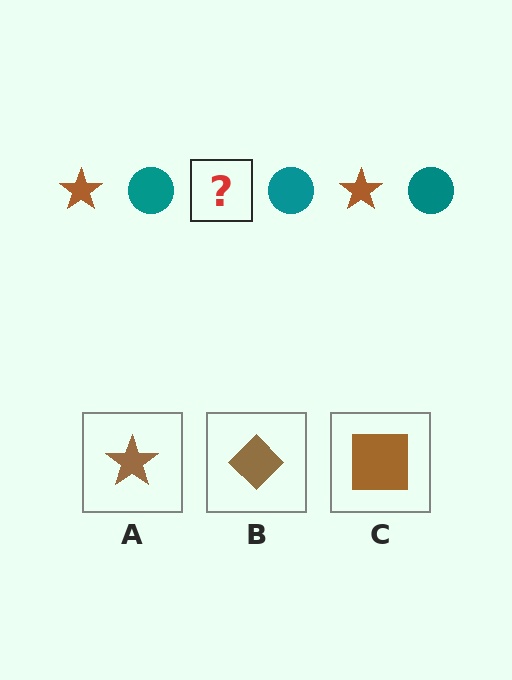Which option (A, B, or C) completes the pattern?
A.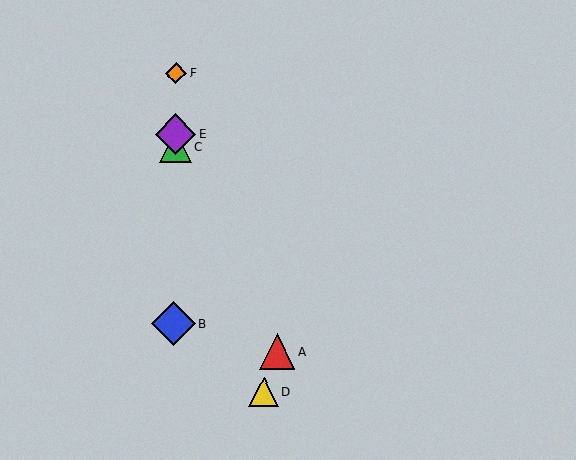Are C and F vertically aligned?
Yes, both are at x≈175.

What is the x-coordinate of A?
Object A is at x≈277.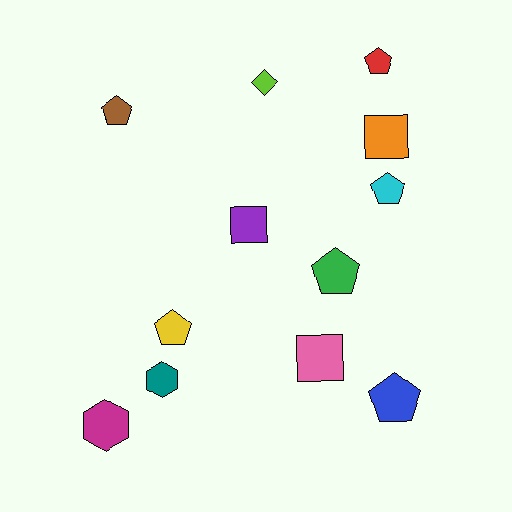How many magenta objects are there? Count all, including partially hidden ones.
There is 1 magenta object.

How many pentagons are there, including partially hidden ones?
There are 6 pentagons.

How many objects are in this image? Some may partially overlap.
There are 12 objects.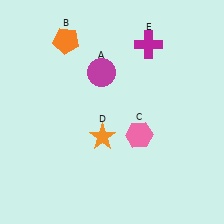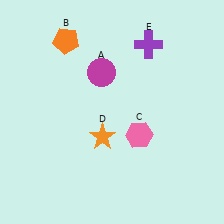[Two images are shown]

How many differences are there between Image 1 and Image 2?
There is 1 difference between the two images.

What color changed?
The cross (E) changed from magenta in Image 1 to purple in Image 2.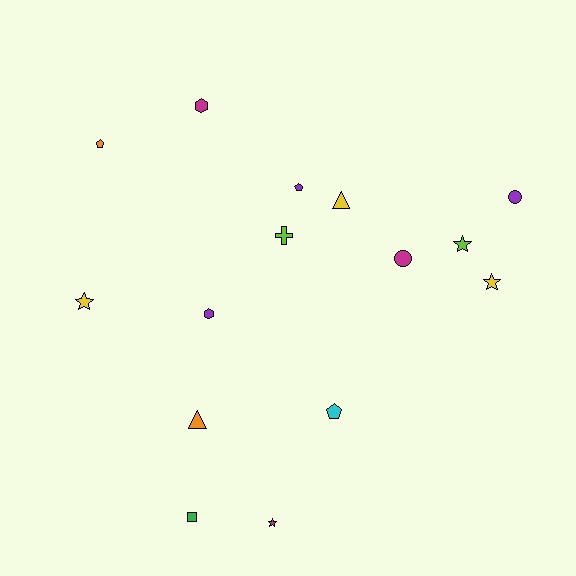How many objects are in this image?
There are 15 objects.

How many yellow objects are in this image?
There are 3 yellow objects.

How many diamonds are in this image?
There are no diamonds.